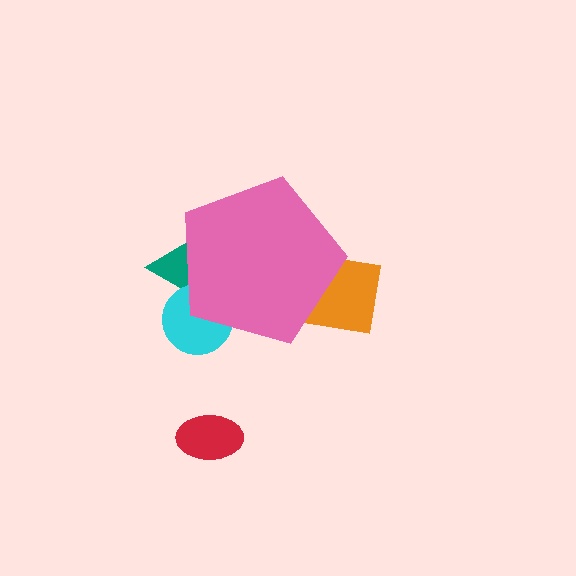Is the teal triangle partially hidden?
Yes, the teal triangle is partially hidden behind the pink pentagon.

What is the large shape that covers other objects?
A pink pentagon.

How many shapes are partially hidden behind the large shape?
3 shapes are partially hidden.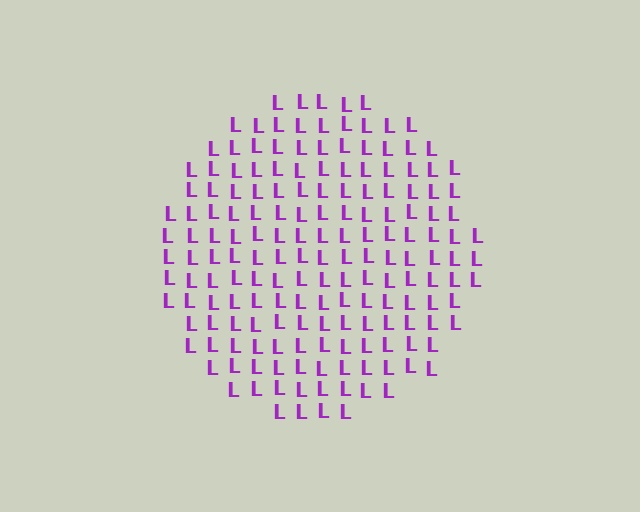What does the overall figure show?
The overall figure shows a circle.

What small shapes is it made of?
It is made of small letter L's.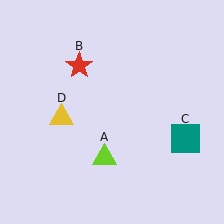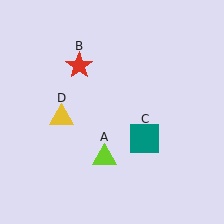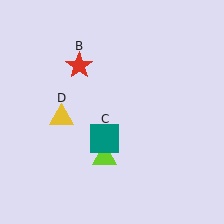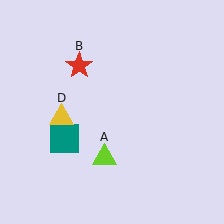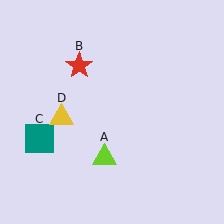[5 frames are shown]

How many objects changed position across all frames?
1 object changed position: teal square (object C).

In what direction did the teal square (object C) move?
The teal square (object C) moved left.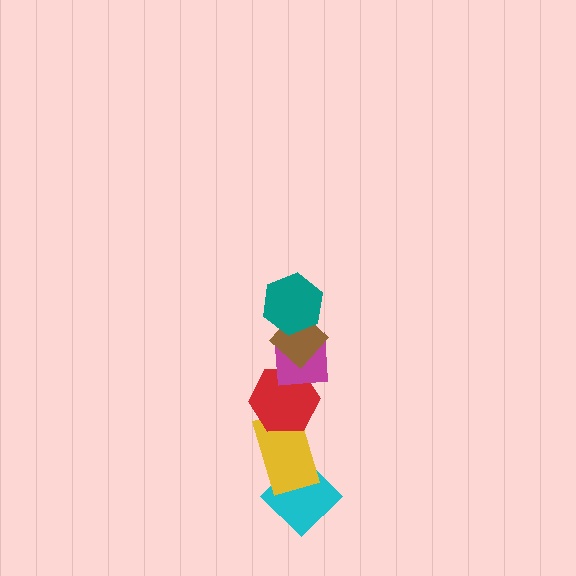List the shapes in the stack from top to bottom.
From top to bottom: the teal hexagon, the brown diamond, the magenta square, the red hexagon, the yellow rectangle, the cyan diamond.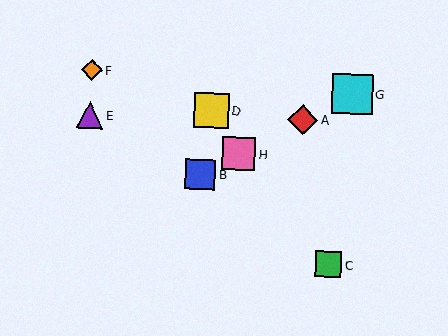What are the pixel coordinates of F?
Object F is at (92, 70).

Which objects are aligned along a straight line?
Objects A, B, G, H are aligned along a straight line.